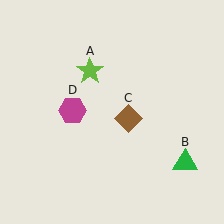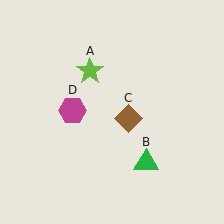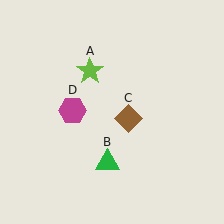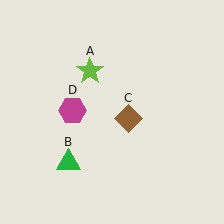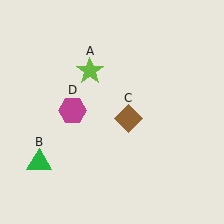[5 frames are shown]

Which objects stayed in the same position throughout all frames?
Lime star (object A) and brown diamond (object C) and magenta hexagon (object D) remained stationary.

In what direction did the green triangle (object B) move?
The green triangle (object B) moved left.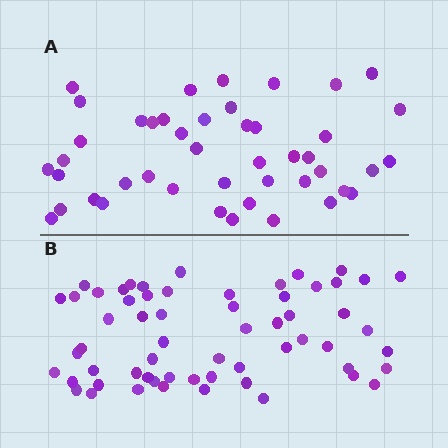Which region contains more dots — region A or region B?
Region B (the bottom region) has more dots.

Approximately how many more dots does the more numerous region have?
Region B has approximately 15 more dots than region A.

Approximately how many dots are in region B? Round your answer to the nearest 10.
About 60 dots.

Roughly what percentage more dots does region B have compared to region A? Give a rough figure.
About 35% more.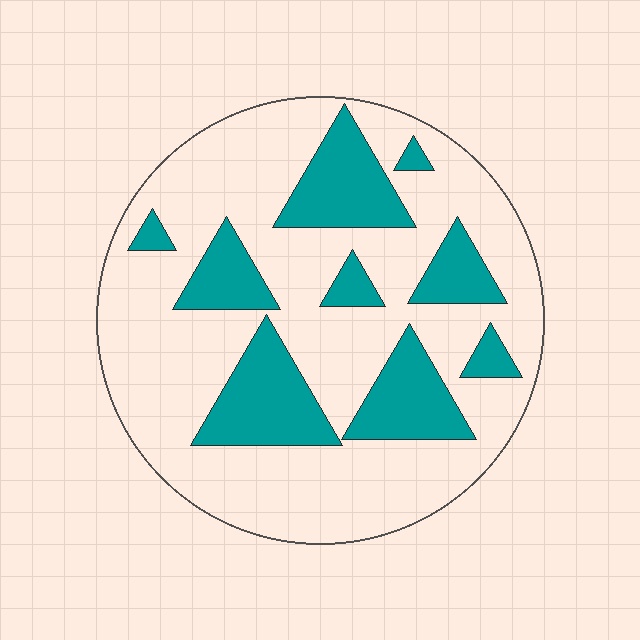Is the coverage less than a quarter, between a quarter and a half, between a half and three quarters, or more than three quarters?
Between a quarter and a half.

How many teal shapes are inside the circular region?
9.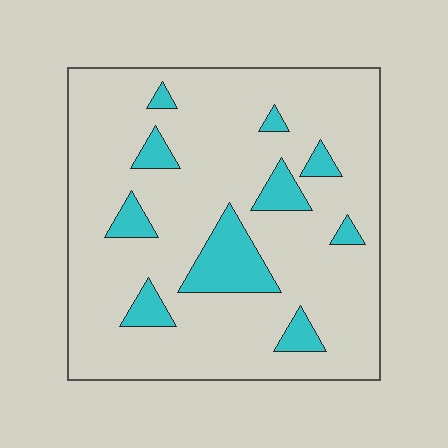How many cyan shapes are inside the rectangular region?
10.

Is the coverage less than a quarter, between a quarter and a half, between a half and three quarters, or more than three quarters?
Less than a quarter.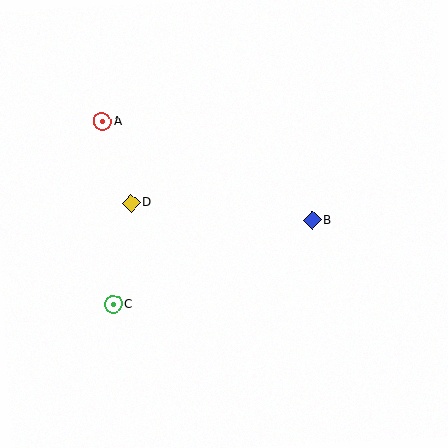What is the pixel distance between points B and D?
The distance between B and D is 182 pixels.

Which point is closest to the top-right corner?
Point B is closest to the top-right corner.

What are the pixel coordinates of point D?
Point D is at (131, 203).